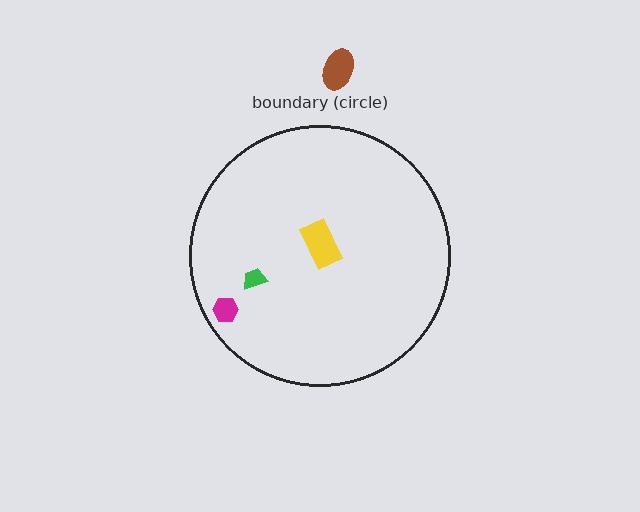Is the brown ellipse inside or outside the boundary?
Outside.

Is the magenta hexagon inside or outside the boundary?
Inside.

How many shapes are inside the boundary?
3 inside, 1 outside.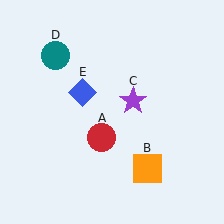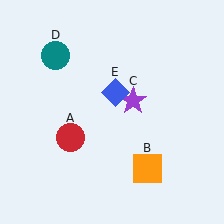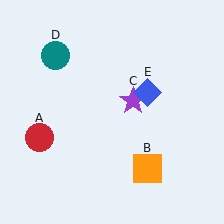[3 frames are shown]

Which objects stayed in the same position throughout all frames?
Orange square (object B) and purple star (object C) and teal circle (object D) remained stationary.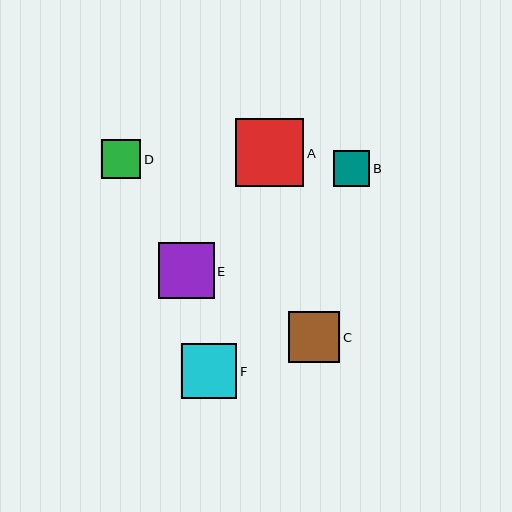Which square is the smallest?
Square B is the smallest with a size of approximately 36 pixels.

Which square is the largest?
Square A is the largest with a size of approximately 69 pixels.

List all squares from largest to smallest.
From largest to smallest: A, E, F, C, D, B.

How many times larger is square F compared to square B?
Square F is approximately 1.5 times the size of square B.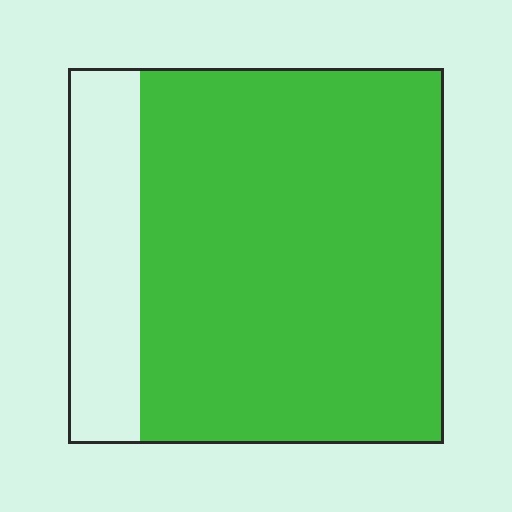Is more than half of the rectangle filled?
Yes.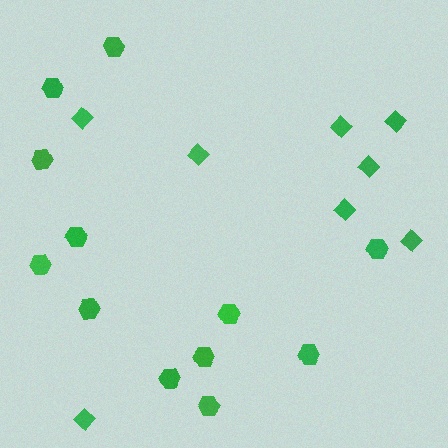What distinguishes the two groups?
There are 2 groups: one group of diamonds (8) and one group of hexagons (12).